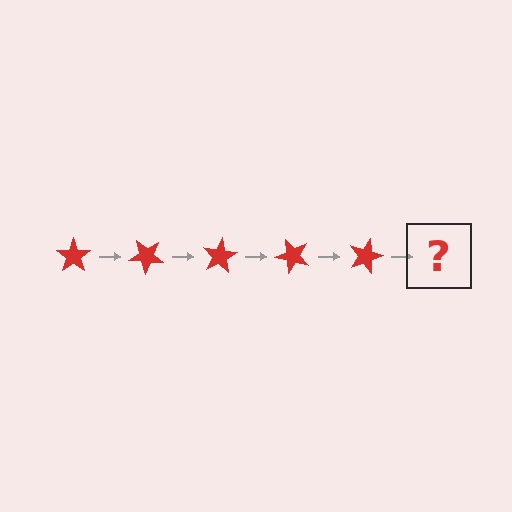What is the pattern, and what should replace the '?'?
The pattern is that the star rotates 40 degrees each step. The '?' should be a red star rotated 200 degrees.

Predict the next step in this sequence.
The next step is a red star rotated 200 degrees.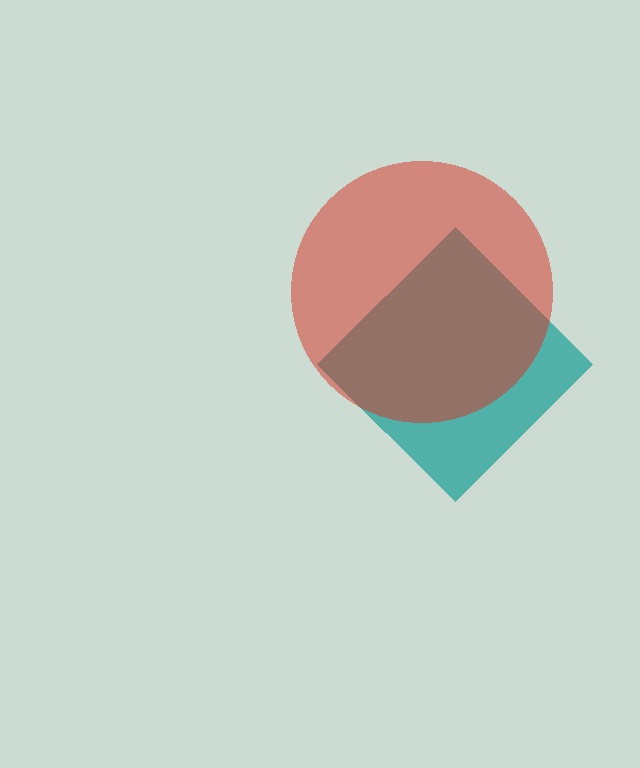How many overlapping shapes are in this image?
There are 2 overlapping shapes in the image.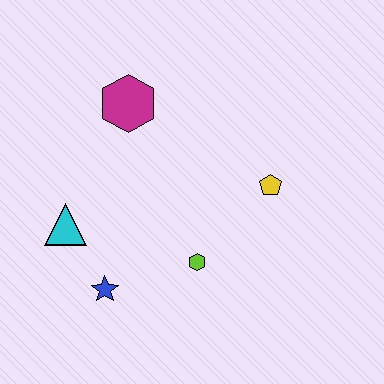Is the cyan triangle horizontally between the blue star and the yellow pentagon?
No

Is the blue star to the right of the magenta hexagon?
No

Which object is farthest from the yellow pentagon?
The cyan triangle is farthest from the yellow pentagon.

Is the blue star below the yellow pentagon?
Yes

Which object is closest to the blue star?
The cyan triangle is closest to the blue star.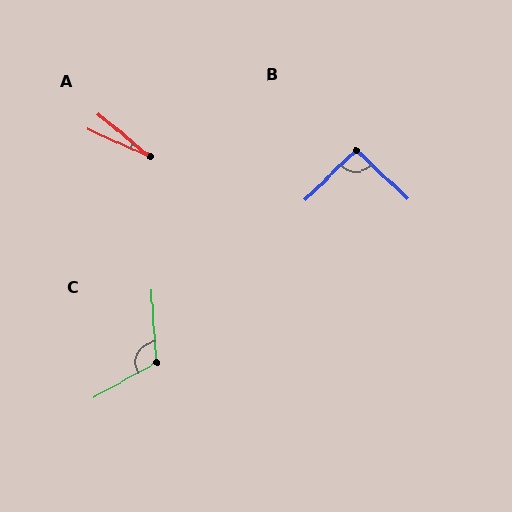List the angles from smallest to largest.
A (16°), B (93°), C (116°).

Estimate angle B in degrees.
Approximately 93 degrees.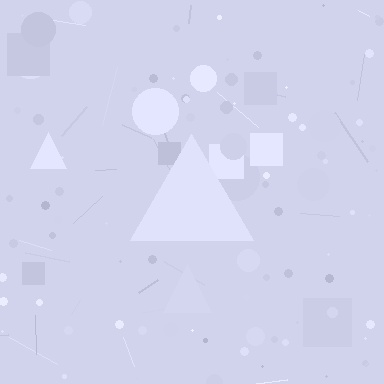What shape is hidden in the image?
A triangle is hidden in the image.